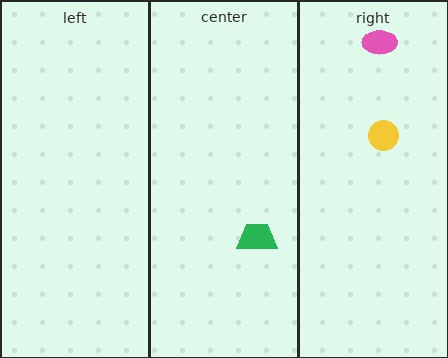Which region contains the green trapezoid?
The center region.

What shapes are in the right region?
The yellow circle, the pink ellipse.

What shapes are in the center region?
The green trapezoid.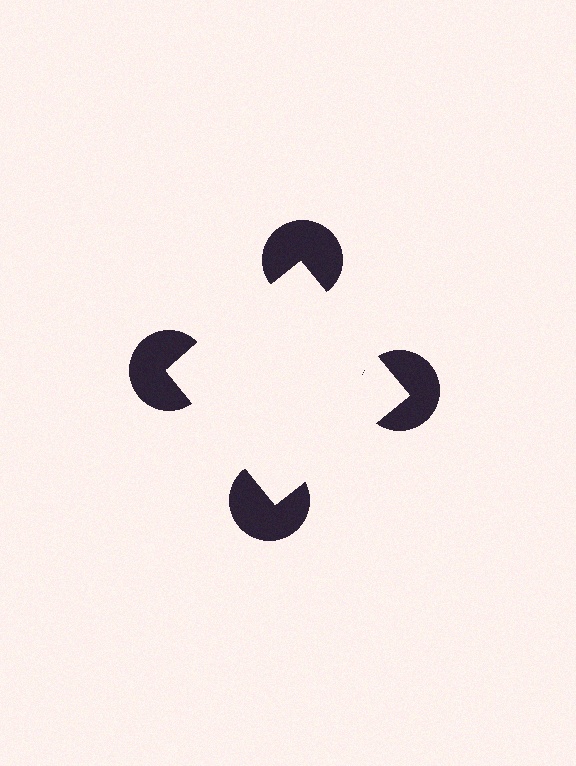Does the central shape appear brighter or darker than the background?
It typically appears slightly brighter than the background, even though no actual brightness change is drawn.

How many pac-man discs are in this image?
There are 4 — one at each vertex of the illusory square.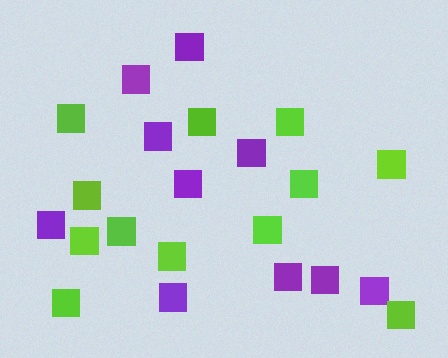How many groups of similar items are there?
There are 2 groups: one group of purple squares (10) and one group of lime squares (12).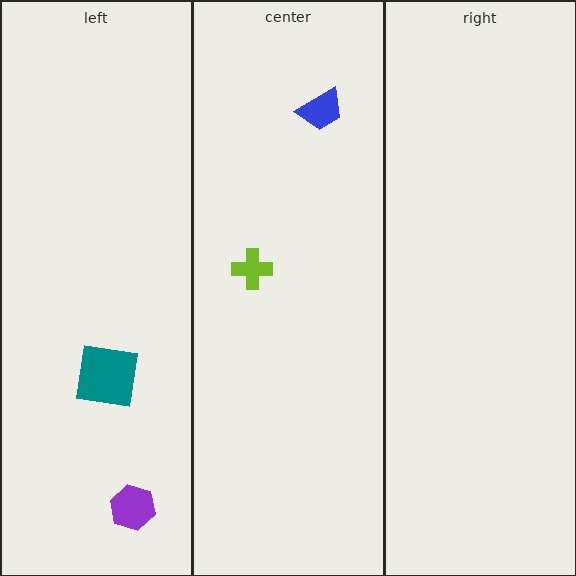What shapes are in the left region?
The purple hexagon, the teal square.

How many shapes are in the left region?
2.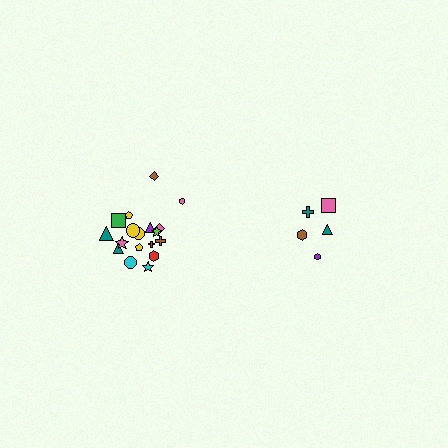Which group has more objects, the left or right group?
The left group.